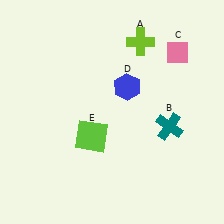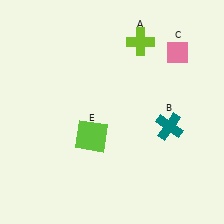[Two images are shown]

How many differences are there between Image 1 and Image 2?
There is 1 difference between the two images.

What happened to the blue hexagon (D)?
The blue hexagon (D) was removed in Image 2. It was in the top-right area of Image 1.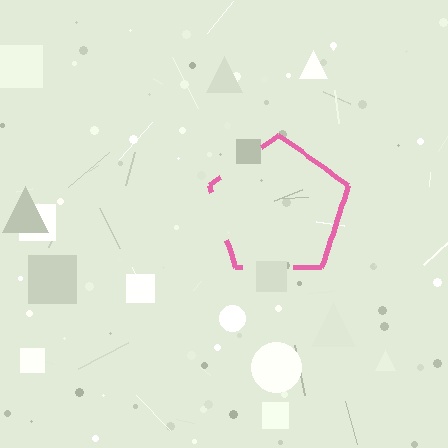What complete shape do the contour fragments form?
The contour fragments form a pentagon.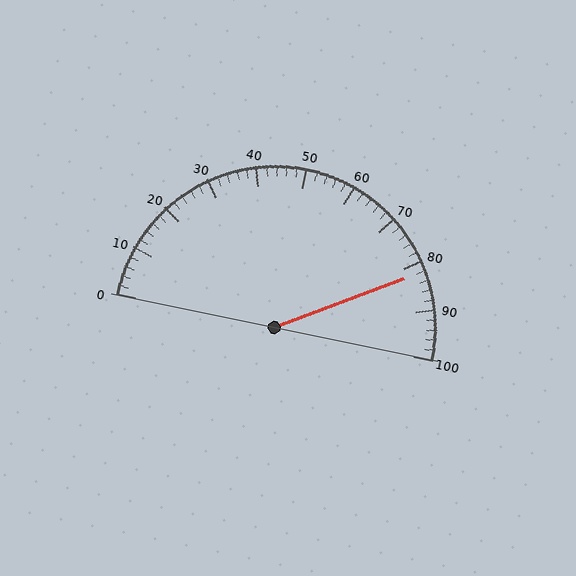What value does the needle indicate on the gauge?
The needle indicates approximately 82.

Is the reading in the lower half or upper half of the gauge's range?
The reading is in the upper half of the range (0 to 100).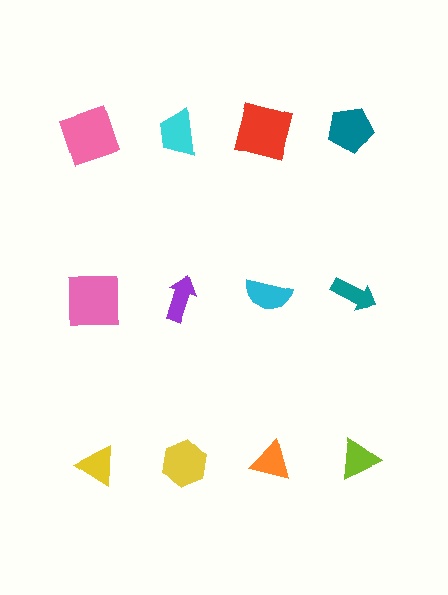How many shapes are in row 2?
4 shapes.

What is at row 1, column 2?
A cyan trapezoid.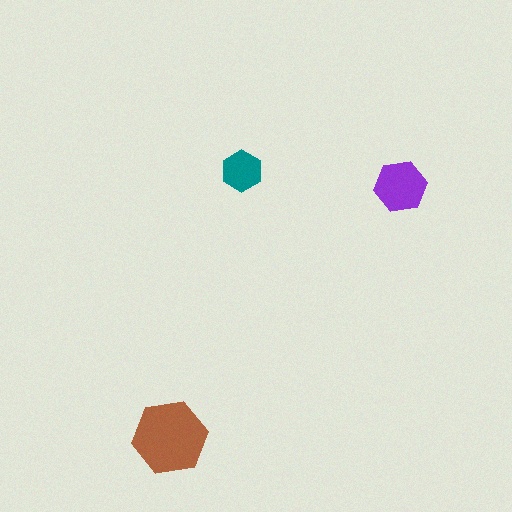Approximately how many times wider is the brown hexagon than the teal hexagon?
About 2 times wider.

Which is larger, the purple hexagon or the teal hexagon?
The purple one.